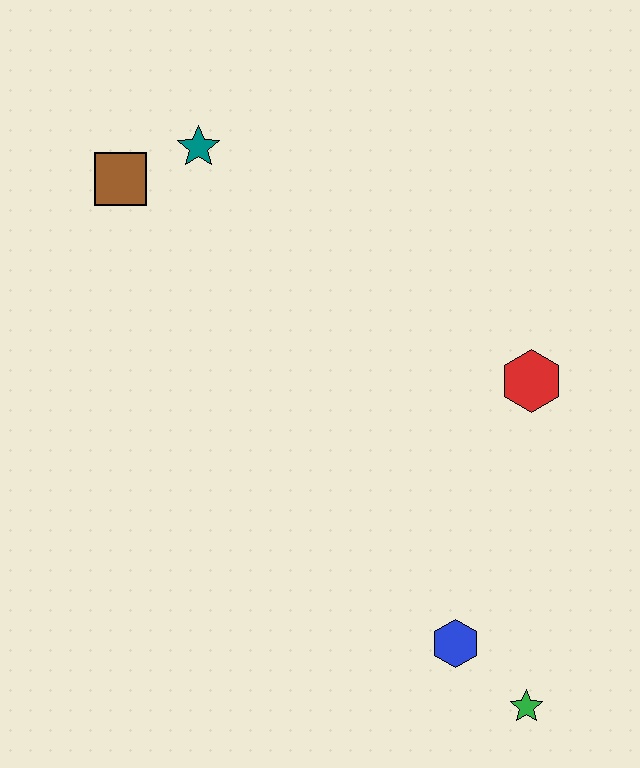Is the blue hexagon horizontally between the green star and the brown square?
Yes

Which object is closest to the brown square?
The teal star is closest to the brown square.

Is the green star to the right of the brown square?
Yes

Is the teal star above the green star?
Yes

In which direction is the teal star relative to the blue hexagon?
The teal star is above the blue hexagon.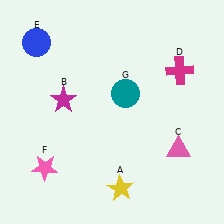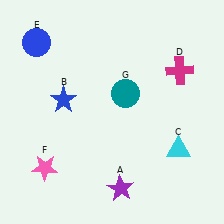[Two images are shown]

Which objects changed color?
A changed from yellow to purple. B changed from magenta to blue. C changed from pink to cyan.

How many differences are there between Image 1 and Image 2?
There are 3 differences between the two images.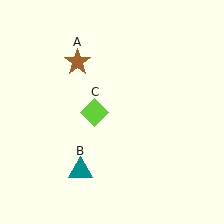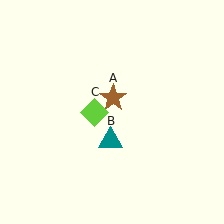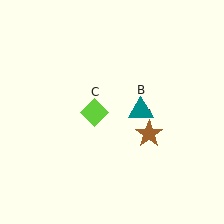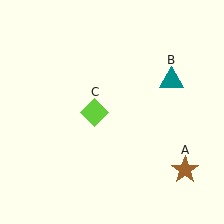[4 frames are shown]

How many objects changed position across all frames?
2 objects changed position: brown star (object A), teal triangle (object B).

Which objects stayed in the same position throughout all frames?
Lime diamond (object C) remained stationary.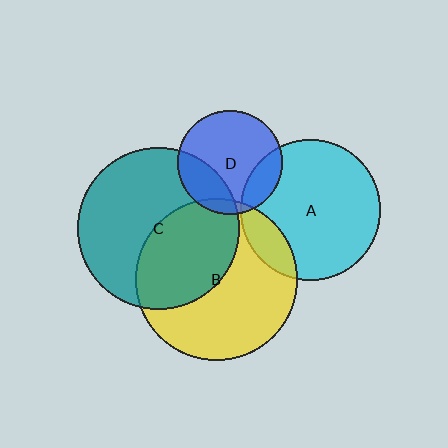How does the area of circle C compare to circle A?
Approximately 1.3 times.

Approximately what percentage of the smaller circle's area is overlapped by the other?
Approximately 40%.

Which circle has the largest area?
Circle C (teal).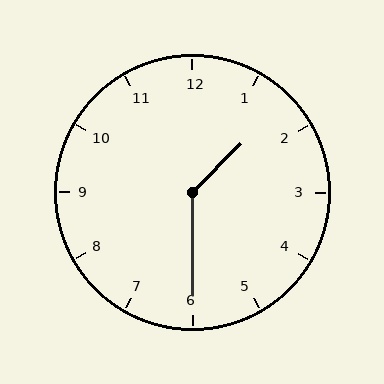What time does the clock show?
1:30.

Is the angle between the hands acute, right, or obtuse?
It is obtuse.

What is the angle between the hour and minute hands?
Approximately 135 degrees.